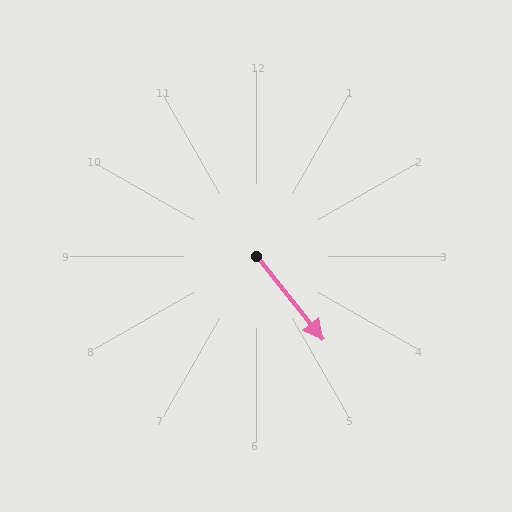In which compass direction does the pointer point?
Southeast.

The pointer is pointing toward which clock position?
Roughly 5 o'clock.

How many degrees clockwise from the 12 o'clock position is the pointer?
Approximately 141 degrees.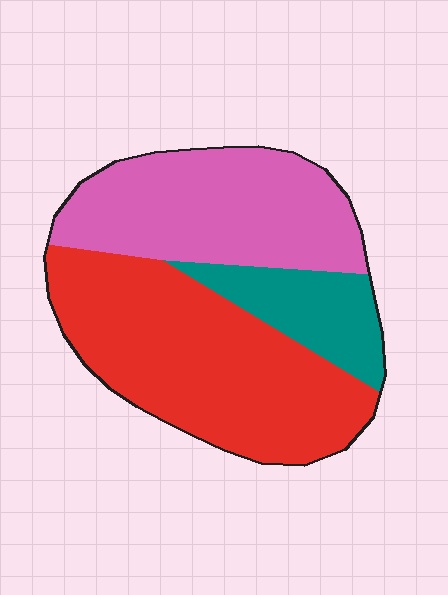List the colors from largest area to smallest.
From largest to smallest: red, pink, teal.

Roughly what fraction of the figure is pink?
Pink takes up between a quarter and a half of the figure.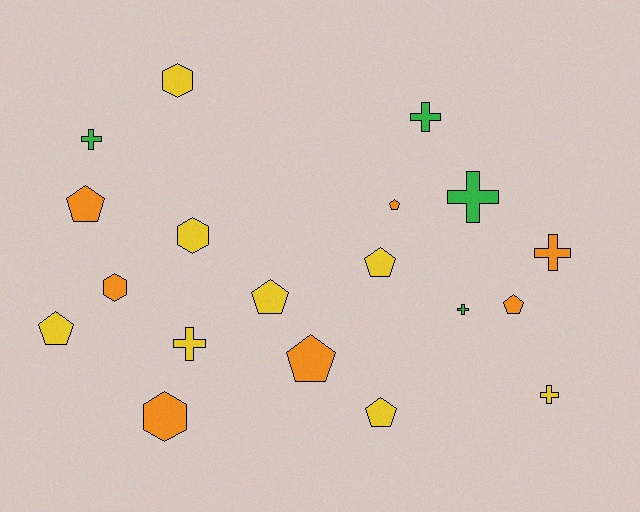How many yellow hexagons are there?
There are 2 yellow hexagons.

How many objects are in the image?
There are 19 objects.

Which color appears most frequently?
Yellow, with 8 objects.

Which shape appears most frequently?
Pentagon, with 8 objects.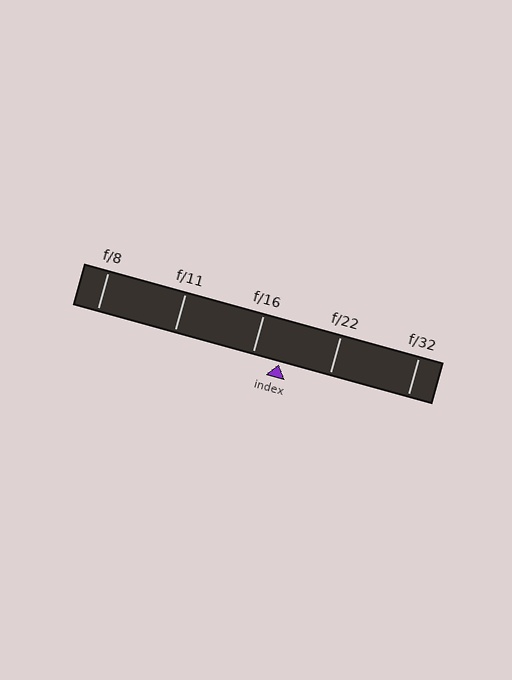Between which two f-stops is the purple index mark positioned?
The index mark is between f/16 and f/22.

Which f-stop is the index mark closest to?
The index mark is closest to f/16.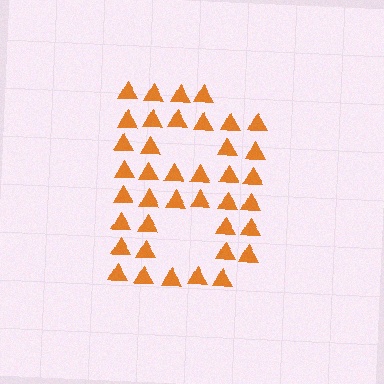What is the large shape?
The large shape is the letter B.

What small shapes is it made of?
It is made of small triangles.